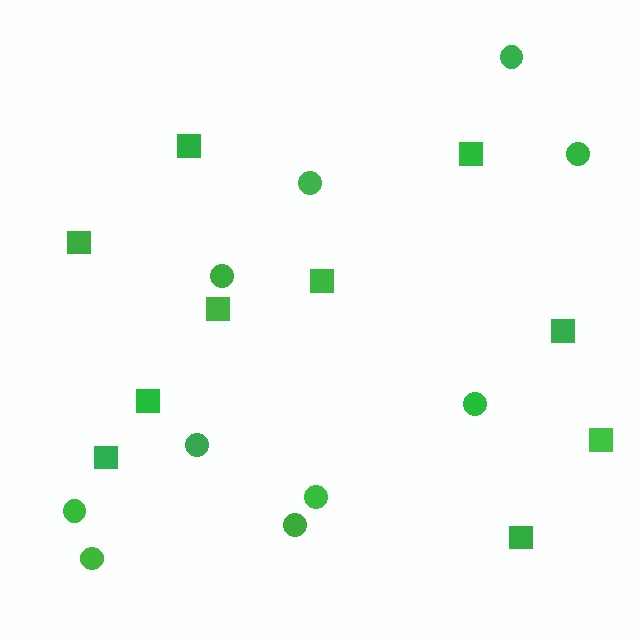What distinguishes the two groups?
There are 2 groups: one group of circles (10) and one group of squares (10).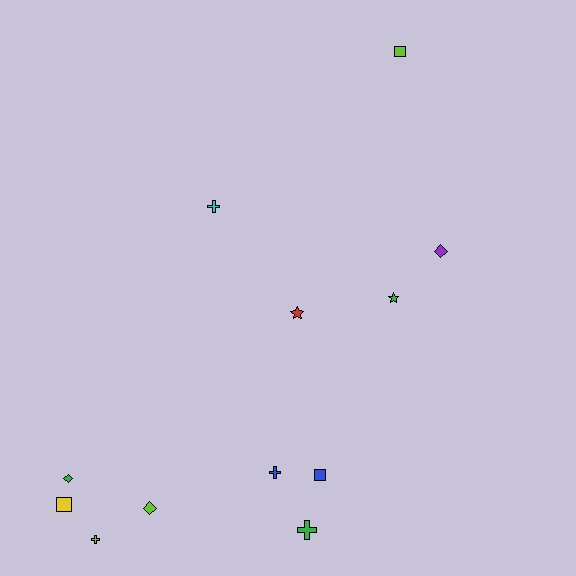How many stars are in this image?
There are 2 stars.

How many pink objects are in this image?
There are no pink objects.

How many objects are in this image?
There are 12 objects.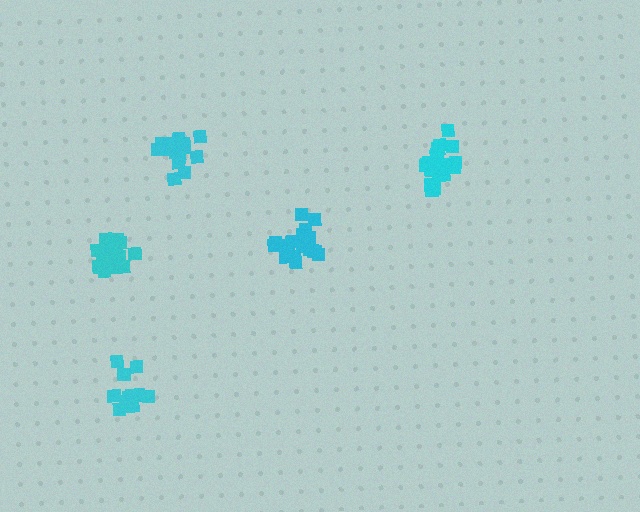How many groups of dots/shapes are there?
There are 5 groups.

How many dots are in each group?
Group 1: 20 dots, Group 2: 18 dots, Group 3: 21 dots, Group 4: 16 dots, Group 5: 15 dots (90 total).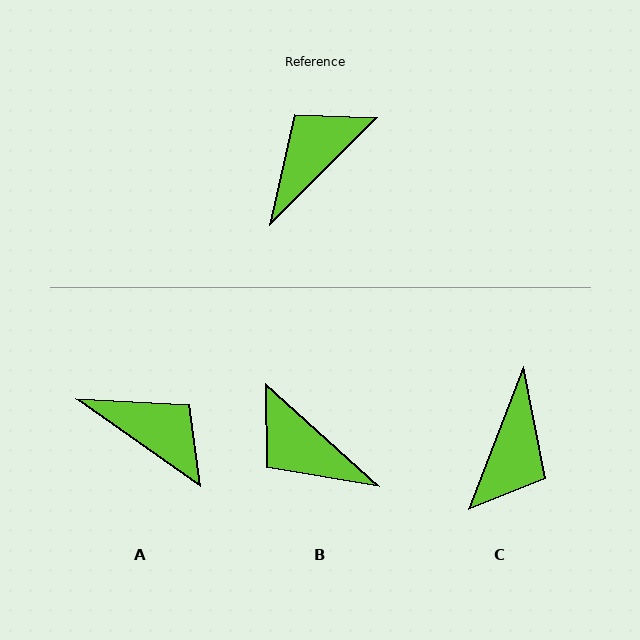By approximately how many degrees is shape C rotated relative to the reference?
Approximately 156 degrees clockwise.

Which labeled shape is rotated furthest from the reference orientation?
C, about 156 degrees away.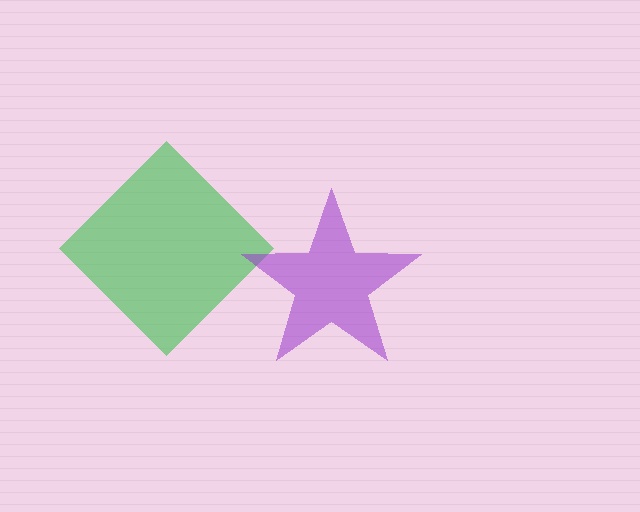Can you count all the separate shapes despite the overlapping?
Yes, there are 2 separate shapes.